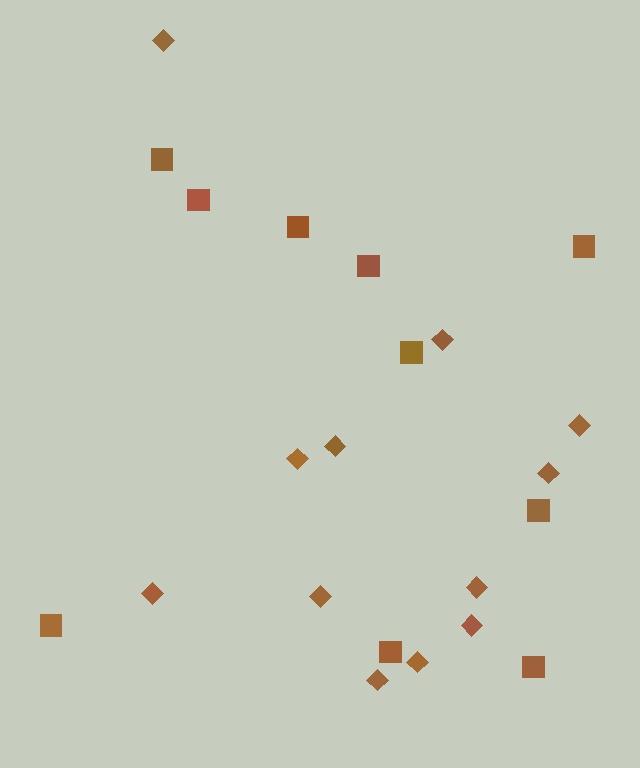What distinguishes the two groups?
There are 2 groups: one group of squares (10) and one group of diamonds (12).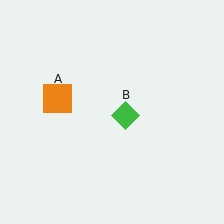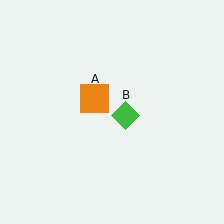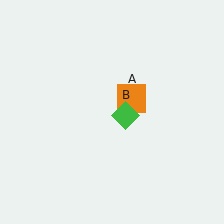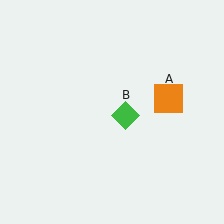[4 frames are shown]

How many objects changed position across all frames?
1 object changed position: orange square (object A).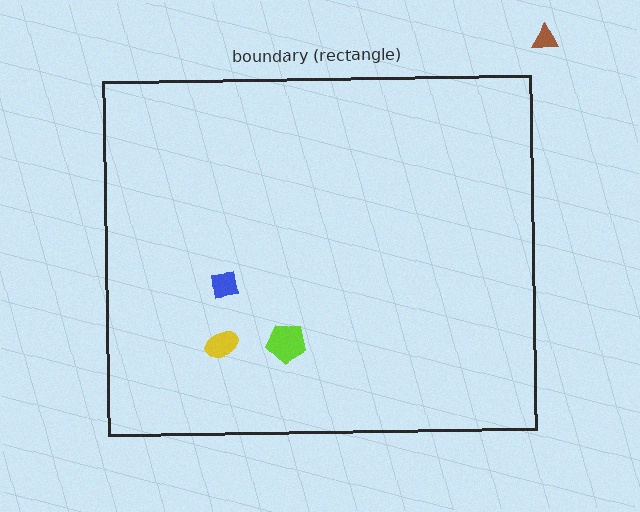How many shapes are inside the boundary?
3 inside, 1 outside.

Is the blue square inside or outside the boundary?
Inside.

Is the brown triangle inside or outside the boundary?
Outside.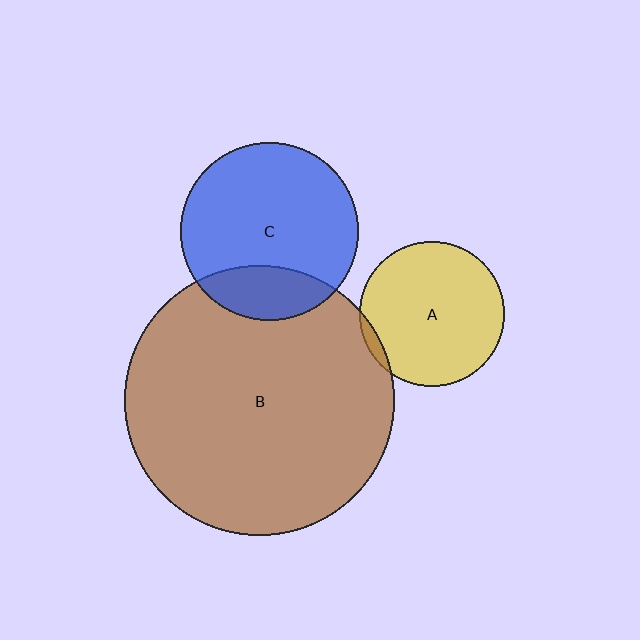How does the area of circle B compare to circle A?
Approximately 3.4 times.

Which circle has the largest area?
Circle B (brown).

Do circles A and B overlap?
Yes.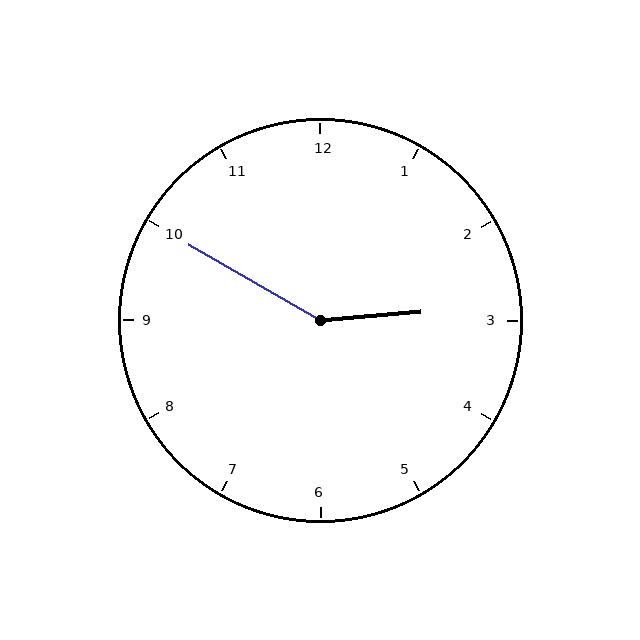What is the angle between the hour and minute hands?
Approximately 145 degrees.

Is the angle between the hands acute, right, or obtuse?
It is obtuse.